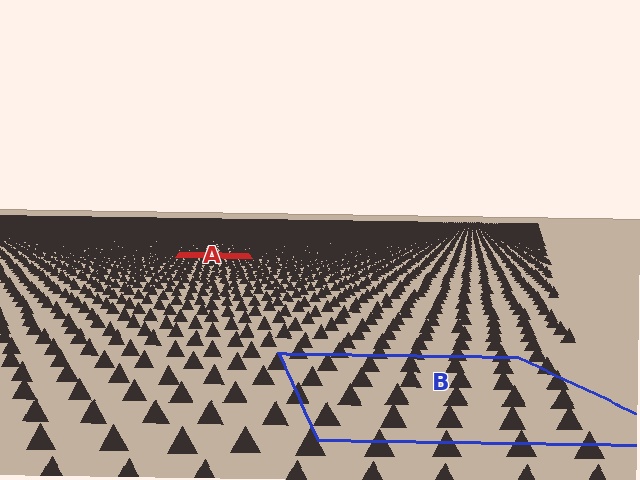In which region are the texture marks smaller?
The texture marks are smaller in region A, because it is farther away.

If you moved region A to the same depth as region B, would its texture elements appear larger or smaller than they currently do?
They would appear larger. At a closer depth, the same texture elements are projected at a bigger on-screen size.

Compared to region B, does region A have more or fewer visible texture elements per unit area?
Region A has more texture elements per unit area — they are packed more densely because it is farther away.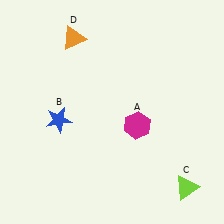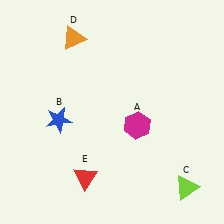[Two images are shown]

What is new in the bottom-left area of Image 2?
A red triangle (E) was added in the bottom-left area of Image 2.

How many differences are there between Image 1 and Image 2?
There is 1 difference between the two images.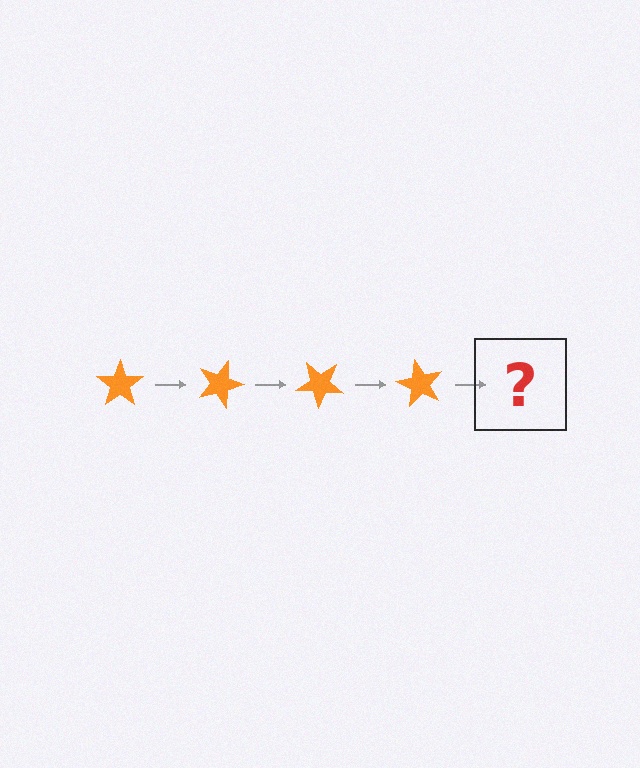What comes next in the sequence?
The next element should be an orange star rotated 80 degrees.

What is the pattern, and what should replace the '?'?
The pattern is that the star rotates 20 degrees each step. The '?' should be an orange star rotated 80 degrees.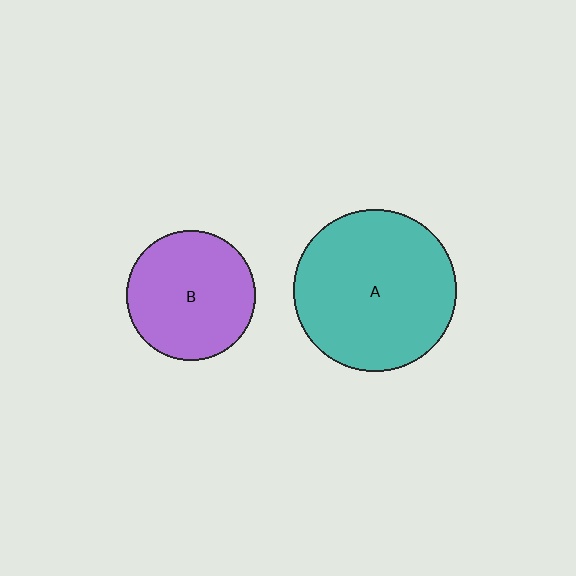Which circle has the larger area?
Circle A (teal).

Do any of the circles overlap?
No, none of the circles overlap.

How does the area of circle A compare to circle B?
Approximately 1.6 times.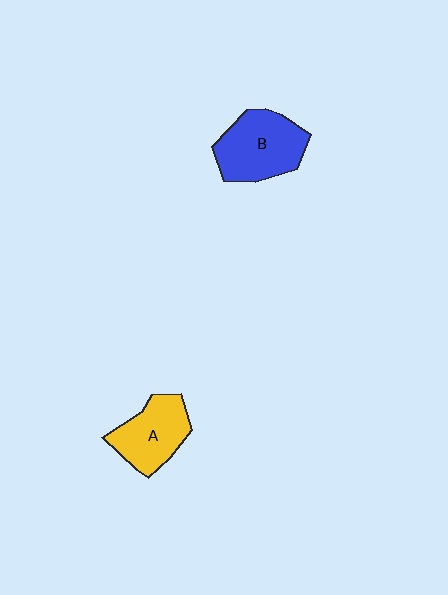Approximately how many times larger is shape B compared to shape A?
Approximately 1.2 times.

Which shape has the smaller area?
Shape A (yellow).